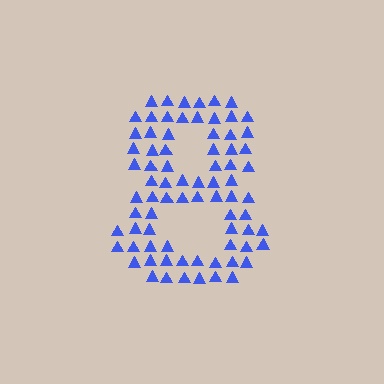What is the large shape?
The large shape is the digit 8.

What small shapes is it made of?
It is made of small triangles.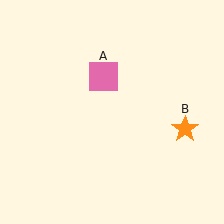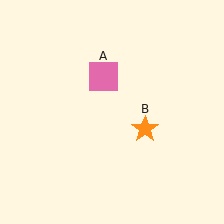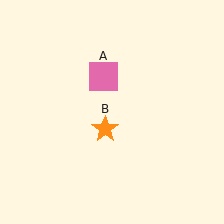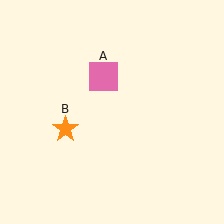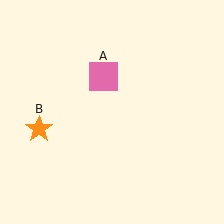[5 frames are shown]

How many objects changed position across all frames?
1 object changed position: orange star (object B).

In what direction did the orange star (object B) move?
The orange star (object B) moved left.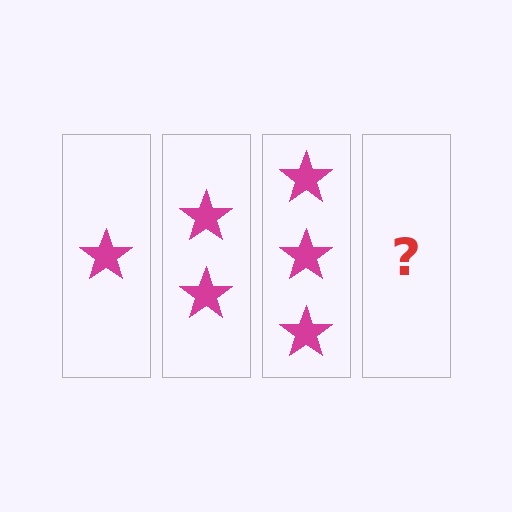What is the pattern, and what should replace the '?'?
The pattern is that each step adds one more star. The '?' should be 4 stars.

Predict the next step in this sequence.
The next step is 4 stars.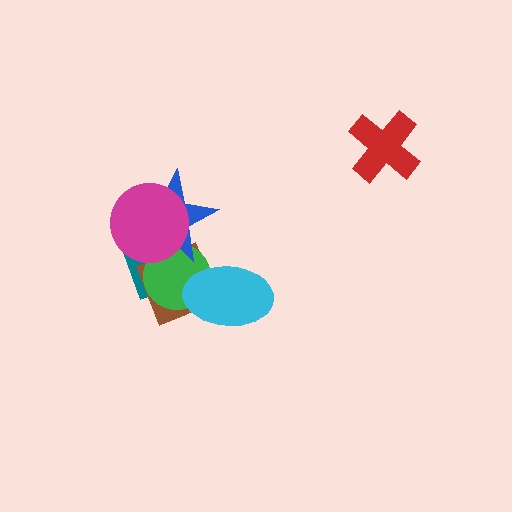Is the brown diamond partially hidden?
Yes, it is partially covered by another shape.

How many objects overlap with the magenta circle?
4 objects overlap with the magenta circle.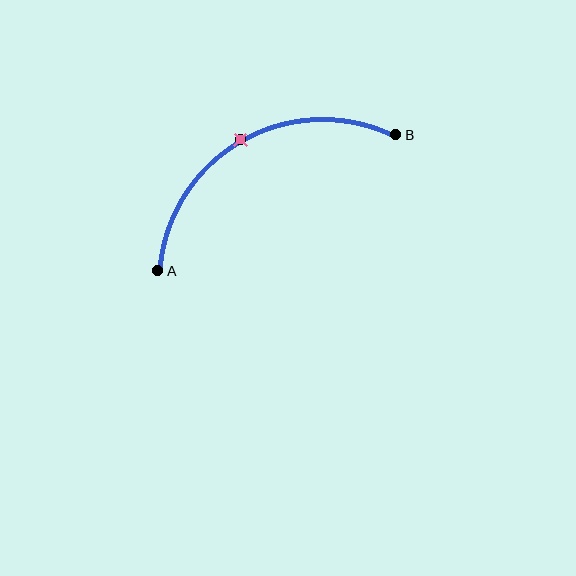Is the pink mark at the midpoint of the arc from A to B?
Yes. The pink mark lies on the arc at equal arc-length from both A and B — it is the arc midpoint.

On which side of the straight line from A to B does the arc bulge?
The arc bulges above the straight line connecting A and B.